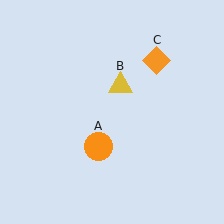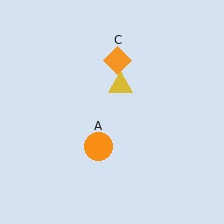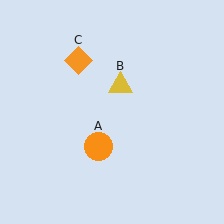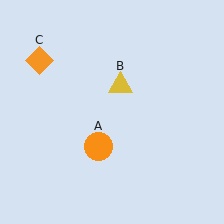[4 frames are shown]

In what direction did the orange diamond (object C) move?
The orange diamond (object C) moved left.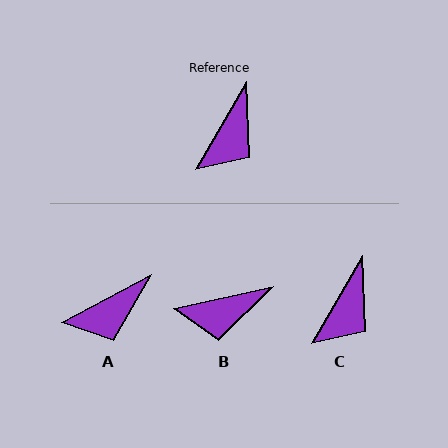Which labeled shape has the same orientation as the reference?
C.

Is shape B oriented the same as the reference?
No, it is off by about 48 degrees.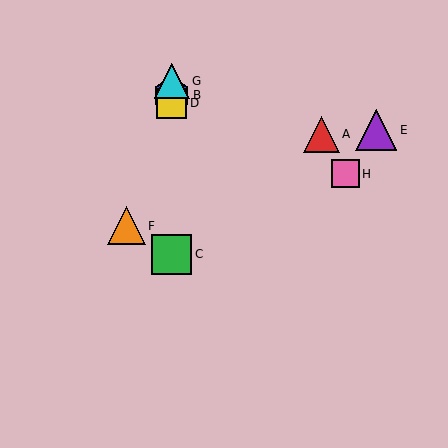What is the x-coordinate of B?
Object B is at x≈172.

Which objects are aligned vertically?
Objects B, C, D, G are aligned vertically.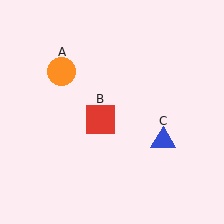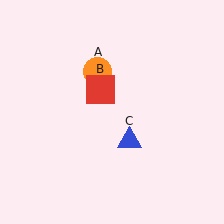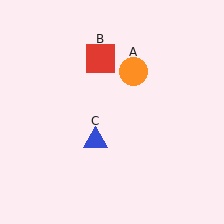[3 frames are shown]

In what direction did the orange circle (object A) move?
The orange circle (object A) moved right.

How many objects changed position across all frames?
3 objects changed position: orange circle (object A), red square (object B), blue triangle (object C).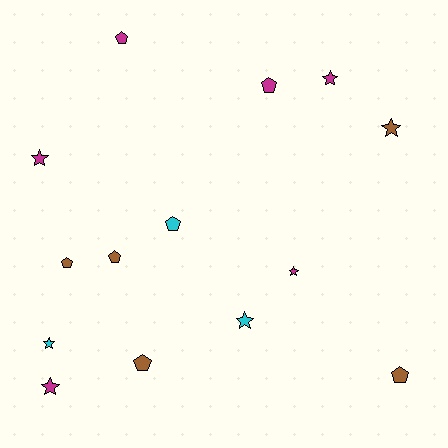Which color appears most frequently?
Magenta, with 6 objects.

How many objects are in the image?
There are 14 objects.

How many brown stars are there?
There is 1 brown star.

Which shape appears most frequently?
Star, with 7 objects.